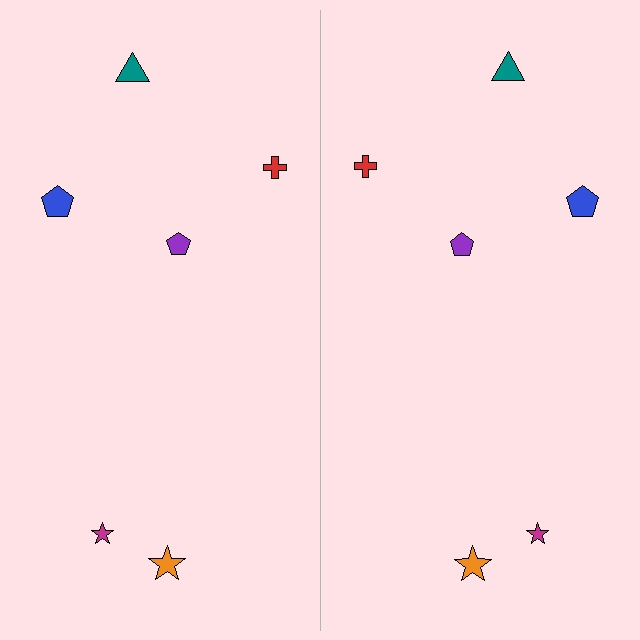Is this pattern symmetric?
Yes, this pattern has bilateral (reflection) symmetry.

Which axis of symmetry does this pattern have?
The pattern has a vertical axis of symmetry running through the center of the image.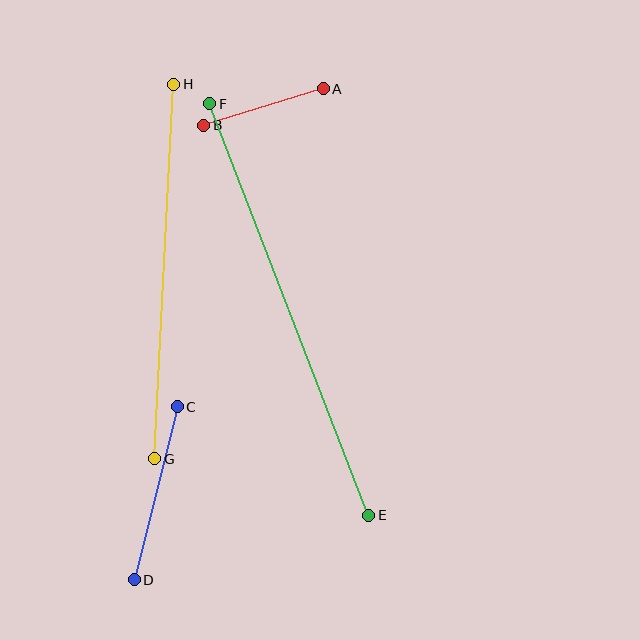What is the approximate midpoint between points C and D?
The midpoint is at approximately (156, 493) pixels.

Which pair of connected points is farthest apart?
Points E and F are farthest apart.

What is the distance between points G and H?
The distance is approximately 375 pixels.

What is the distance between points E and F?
The distance is approximately 441 pixels.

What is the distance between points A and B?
The distance is approximately 125 pixels.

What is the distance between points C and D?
The distance is approximately 178 pixels.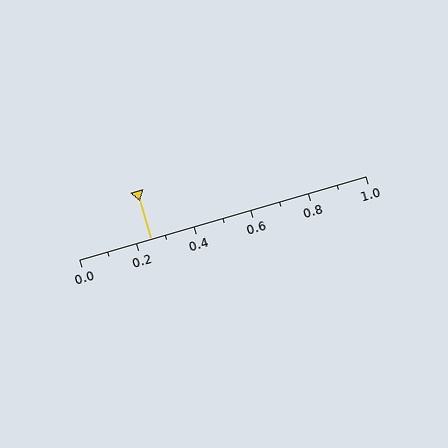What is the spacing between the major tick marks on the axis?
The major ticks are spaced 0.2 apart.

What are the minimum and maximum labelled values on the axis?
The axis runs from 0.0 to 1.0.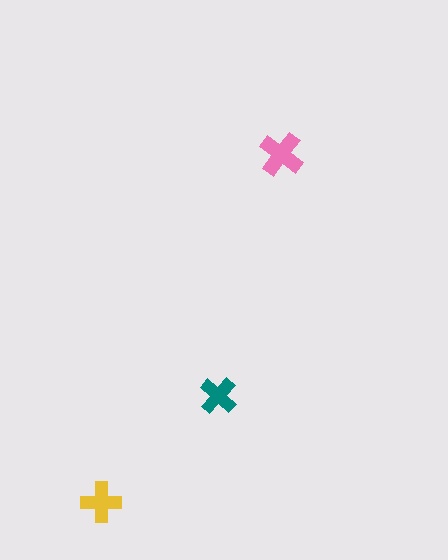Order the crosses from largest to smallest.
the pink one, the yellow one, the teal one.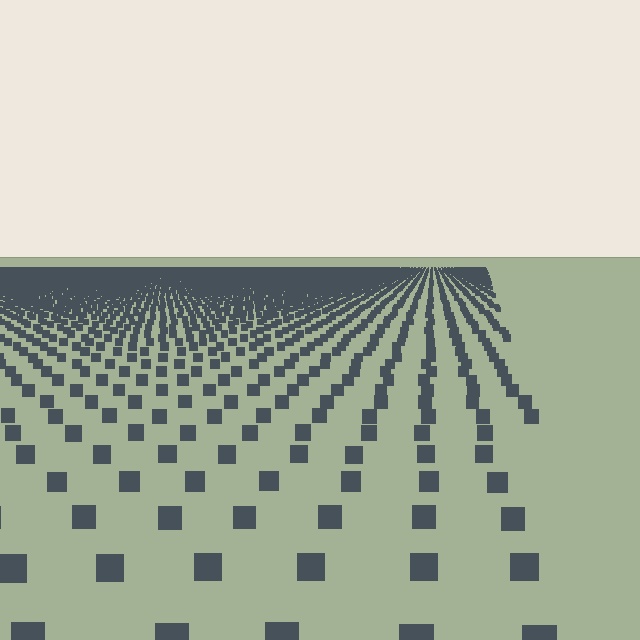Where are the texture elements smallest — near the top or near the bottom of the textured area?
Near the top.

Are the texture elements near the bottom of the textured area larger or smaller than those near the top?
Larger. Near the bottom, elements are closer to the viewer and appear at a bigger on-screen size.